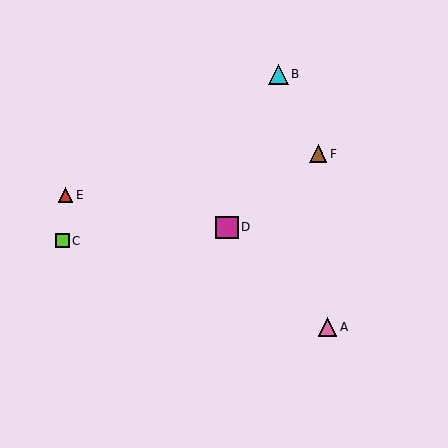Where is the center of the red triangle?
The center of the red triangle is at (66, 195).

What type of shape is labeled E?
Shape E is a red triangle.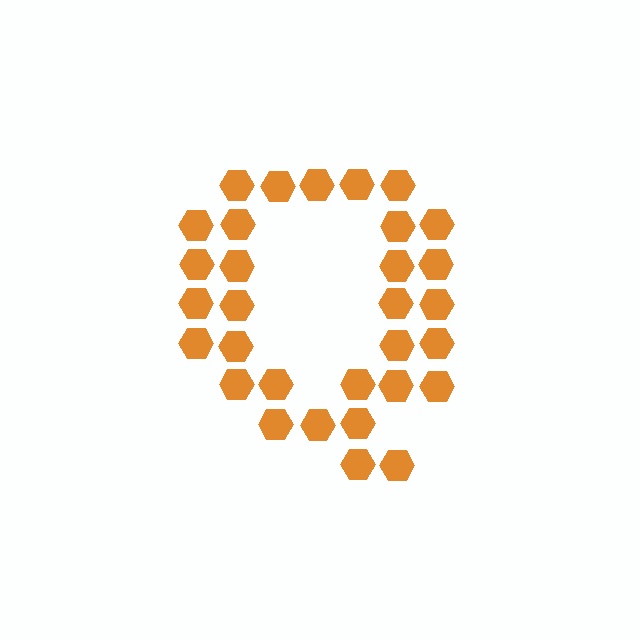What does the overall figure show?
The overall figure shows the letter Q.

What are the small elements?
The small elements are hexagons.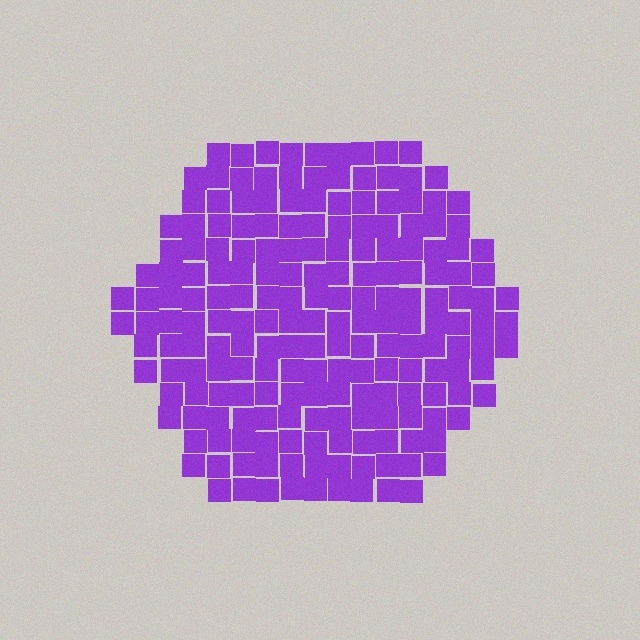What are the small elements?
The small elements are squares.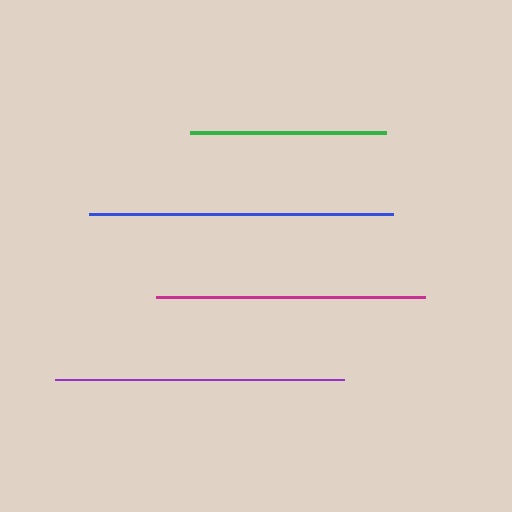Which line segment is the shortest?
The green line is the shortest at approximately 196 pixels.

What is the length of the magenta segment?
The magenta segment is approximately 270 pixels long.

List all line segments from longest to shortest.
From longest to shortest: blue, purple, magenta, green.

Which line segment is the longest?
The blue line is the longest at approximately 304 pixels.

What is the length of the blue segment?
The blue segment is approximately 304 pixels long.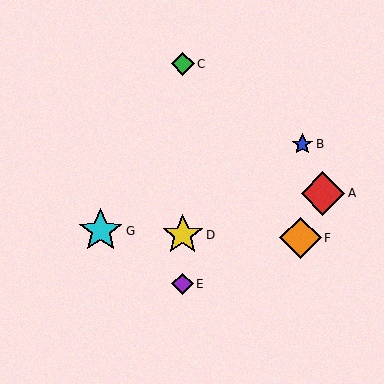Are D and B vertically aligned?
No, D is at x≈183 and B is at x≈302.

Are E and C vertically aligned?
Yes, both are at x≈183.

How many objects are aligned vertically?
3 objects (C, D, E) are aligned vertically.